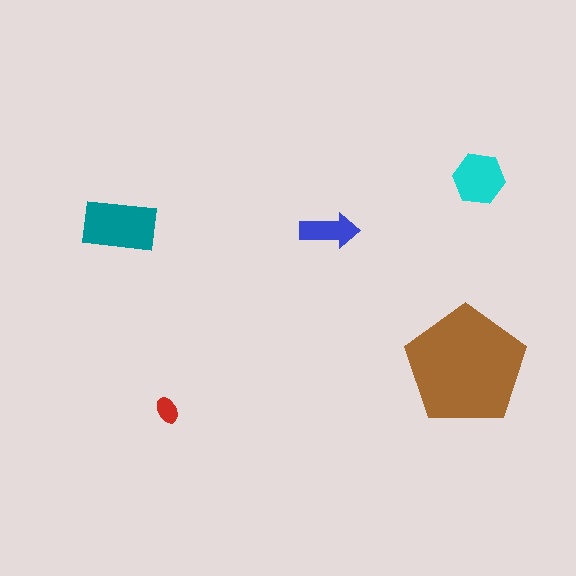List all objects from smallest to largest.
The red ellipse, the blue arrow, the cyan hexagon, the teal rectangle, the brown pentagon.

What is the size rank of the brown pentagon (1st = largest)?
1st.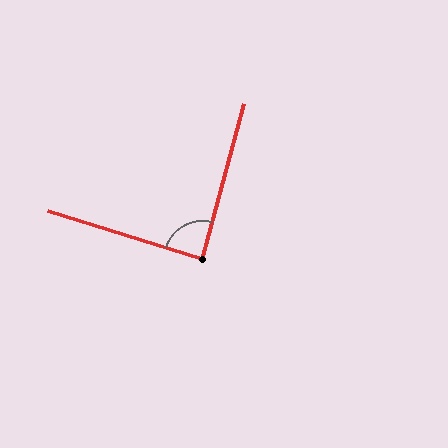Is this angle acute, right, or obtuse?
It is approximately a right angle.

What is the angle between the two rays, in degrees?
Approximately 88 degrees.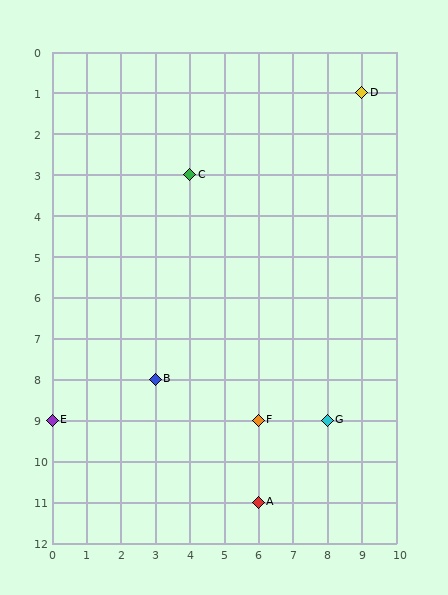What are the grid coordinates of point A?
Point A is at grid coordinates (6, 11).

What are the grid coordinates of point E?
Point E is at grid coordinates (0, 9).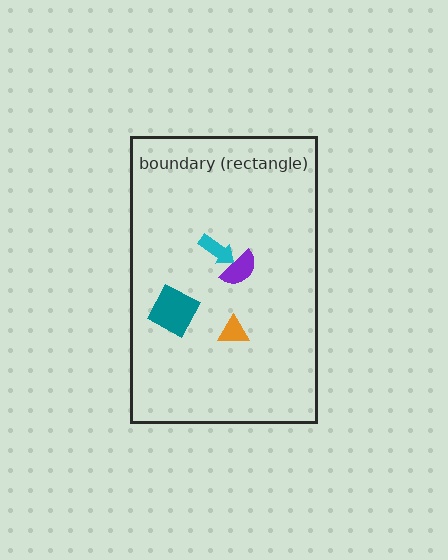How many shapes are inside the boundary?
4 inside, 0 outside.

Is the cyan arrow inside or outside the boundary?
Inside.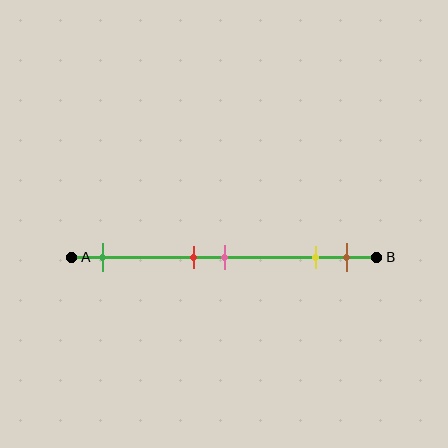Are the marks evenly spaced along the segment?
No, the marks are not evenly spaced.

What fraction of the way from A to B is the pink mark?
The pink mark is approximately 50% (0.5) of the way from A to B.